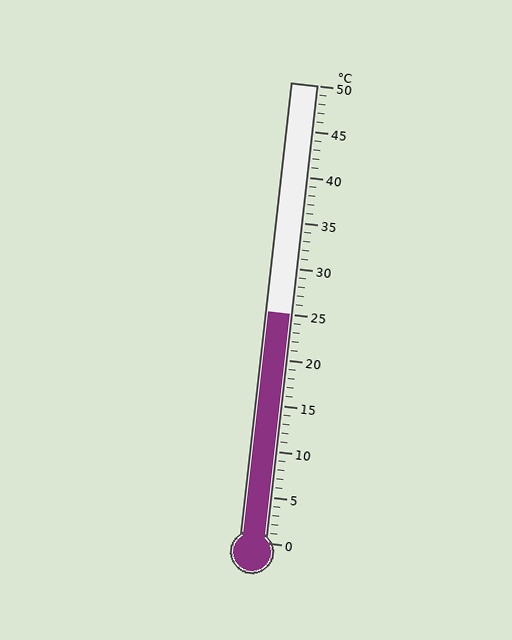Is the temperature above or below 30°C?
The temperature is below 30°C.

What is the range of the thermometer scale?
The thermometer scale ranges from 0°C to 50°C.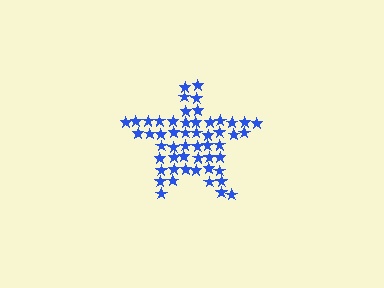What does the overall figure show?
The overall figure shows a star.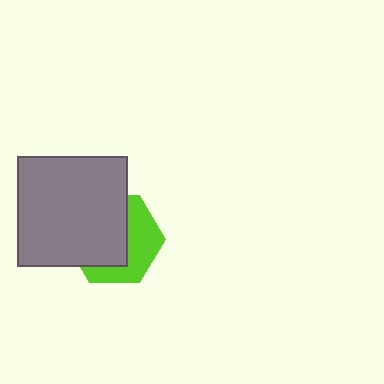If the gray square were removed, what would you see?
You would see the complete lime hexagon.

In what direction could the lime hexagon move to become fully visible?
The lime hexagon could move toward the lower-right. That would shift it out from behind the gray square entirely.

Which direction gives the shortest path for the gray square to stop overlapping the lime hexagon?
Moving toward the upper-left gives the shortest separation.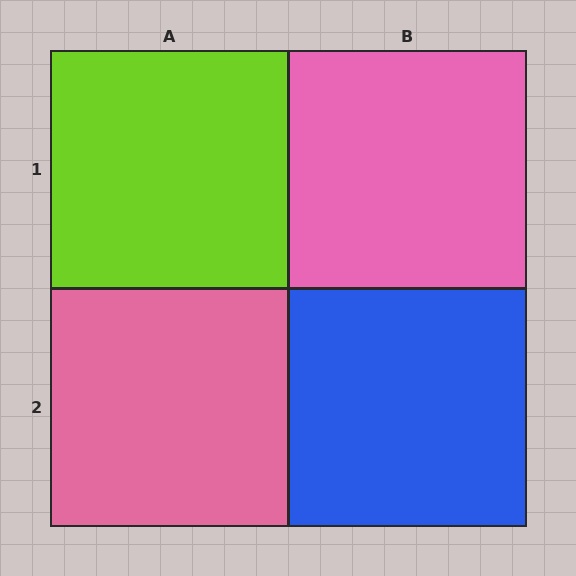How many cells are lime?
1 cell is lime.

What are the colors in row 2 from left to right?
Pink, blue.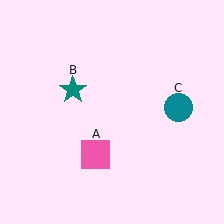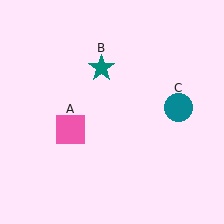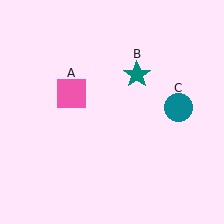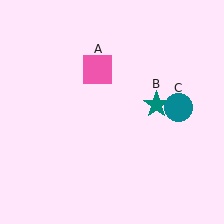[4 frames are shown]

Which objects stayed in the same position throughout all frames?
Teal circle (object C) remained stationary.